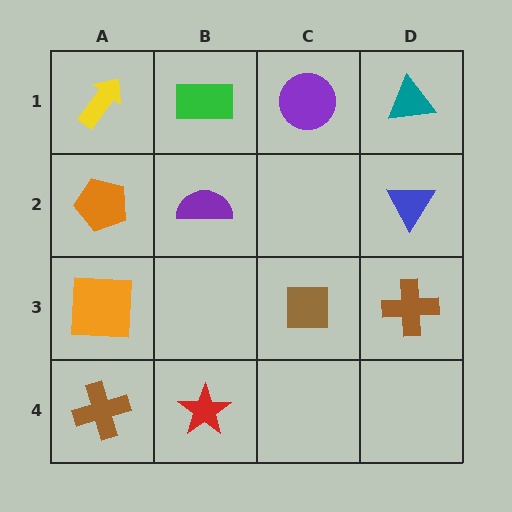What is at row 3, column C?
A brown square.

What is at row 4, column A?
A brown cross.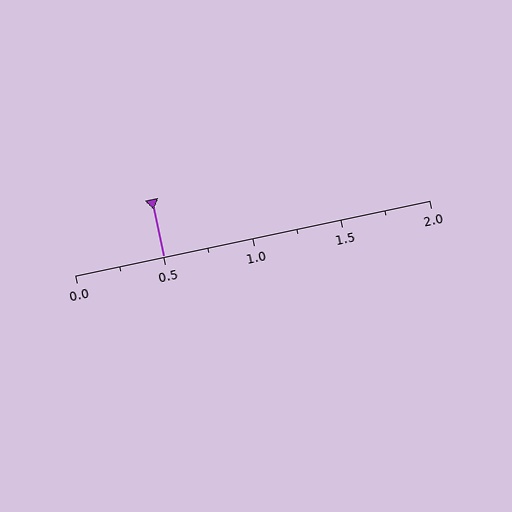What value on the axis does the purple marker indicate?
The marker indicates approximately 0.5.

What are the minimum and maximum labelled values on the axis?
The axis runs from 0.0 to 2.0.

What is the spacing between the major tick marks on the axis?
The major ticks are spaced 0.5 apart.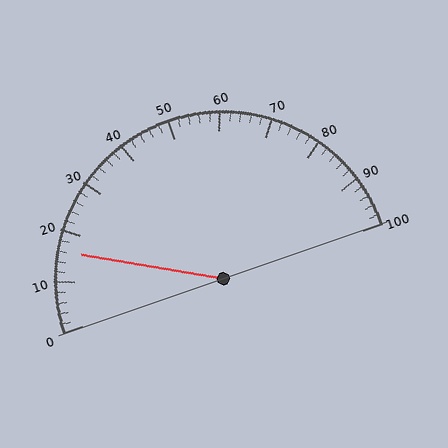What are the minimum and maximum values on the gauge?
The gauge ranges from 0 to 100.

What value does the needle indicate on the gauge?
The needle indicates approximately 16.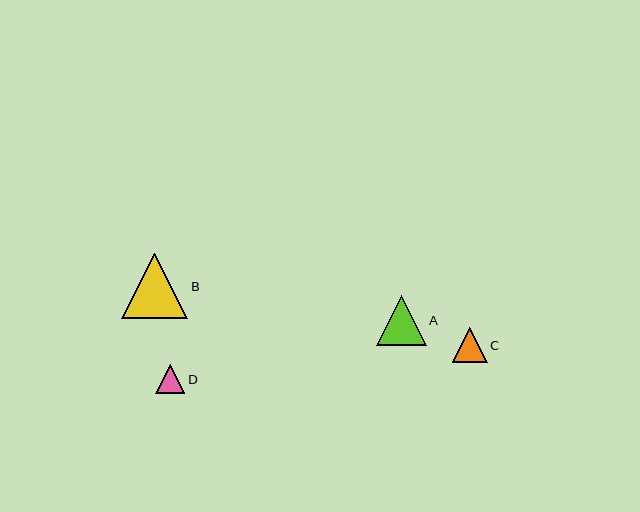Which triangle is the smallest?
Triangle D is the smallest with a size of approximately 29 pixels.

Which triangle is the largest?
Triangle B is the largest with a size of approximately 66 pixels.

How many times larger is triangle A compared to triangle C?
Triangle A is approximately 1.4 times the size of triangle C.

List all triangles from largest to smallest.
From largest to smallest: B, A, C, D.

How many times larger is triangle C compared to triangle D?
Triangle C is approximately 1.2 times the size of triangle D.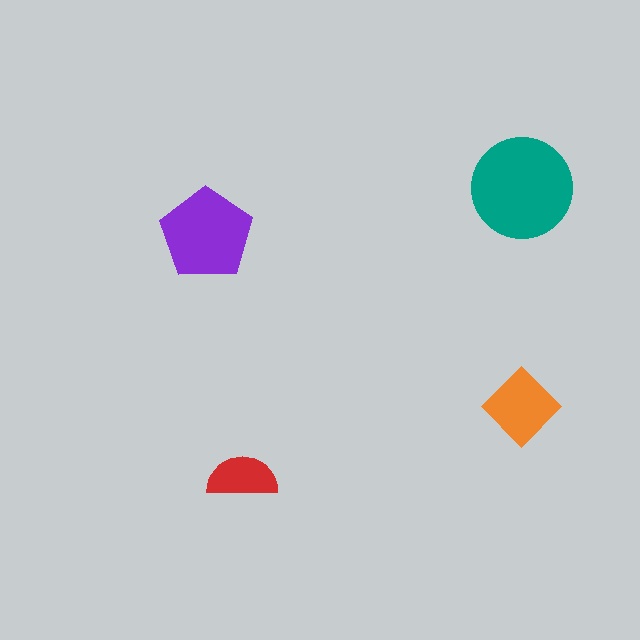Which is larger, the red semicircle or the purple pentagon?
The purple pentagon.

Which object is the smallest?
The red semicircle.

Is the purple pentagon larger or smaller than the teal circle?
Smaller.